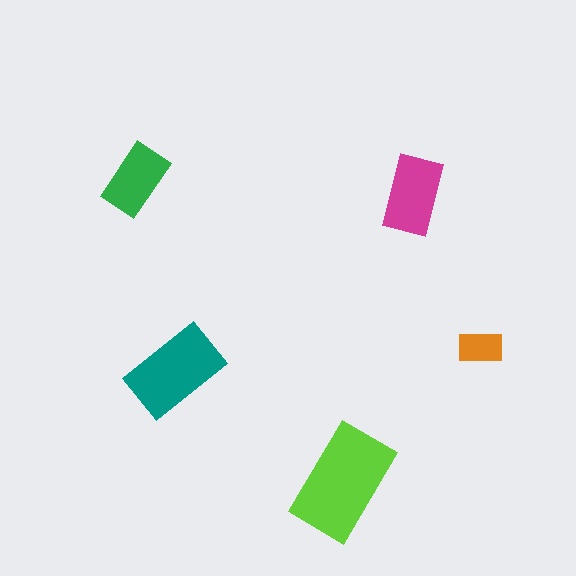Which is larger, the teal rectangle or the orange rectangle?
The teal one.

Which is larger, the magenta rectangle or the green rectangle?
The magenta one.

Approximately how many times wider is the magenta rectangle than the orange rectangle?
About 2 times wider.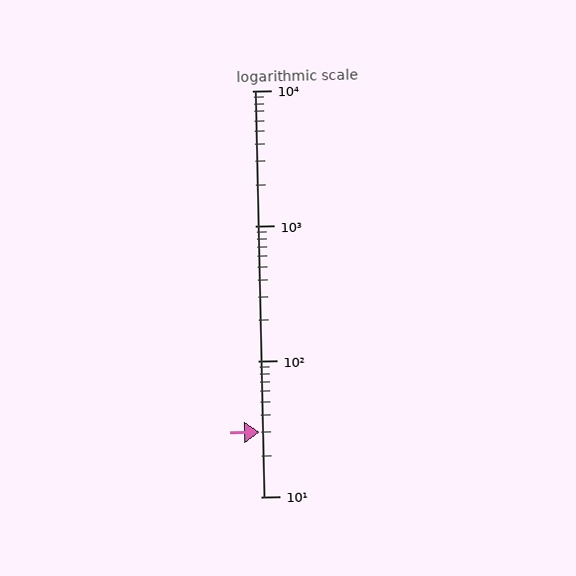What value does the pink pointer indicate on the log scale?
The pointer indicates approximately 30.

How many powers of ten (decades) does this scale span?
The scale spans 3 decades, from 10 to 10000.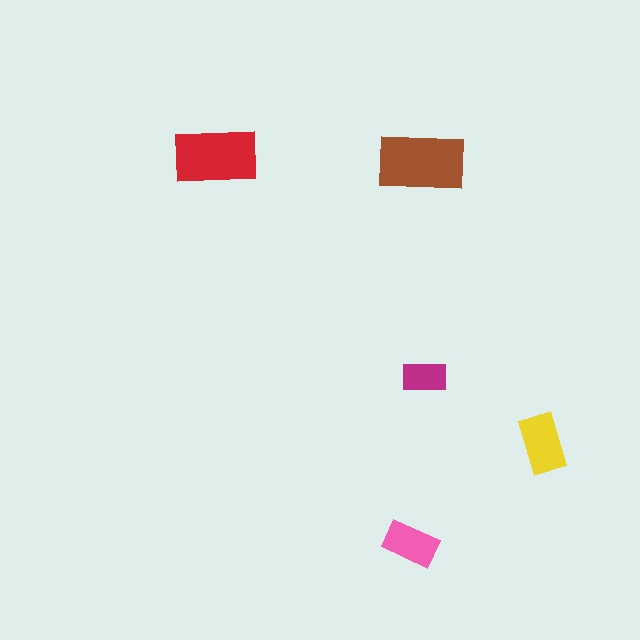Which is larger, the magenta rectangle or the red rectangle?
The red one.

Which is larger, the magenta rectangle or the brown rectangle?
The brown one.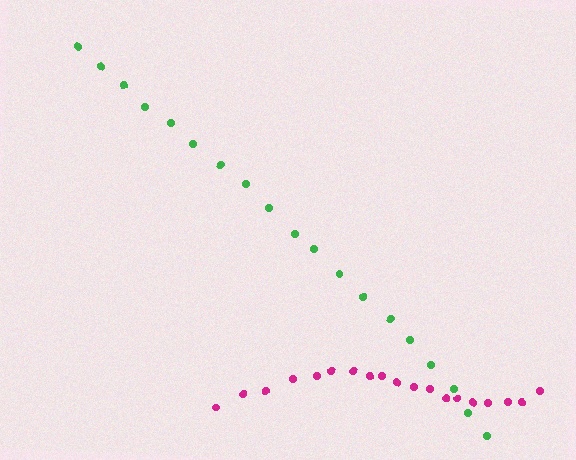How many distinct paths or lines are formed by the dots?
There are 2 distinct paths.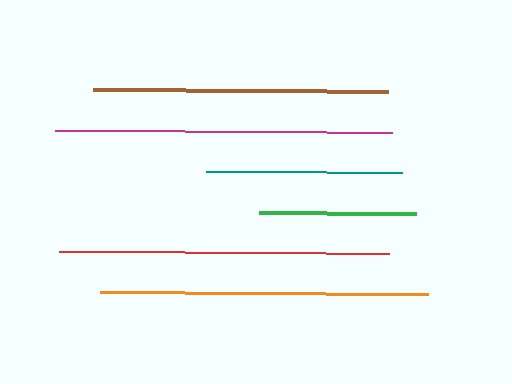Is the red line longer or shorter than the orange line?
The red line is longer than the orange line.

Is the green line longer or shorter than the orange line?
The orange line is longer than the green line.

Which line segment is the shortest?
The green line is the shortest at approximately 157 pixels.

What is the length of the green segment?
The green segment is approximately 157 pixels long.